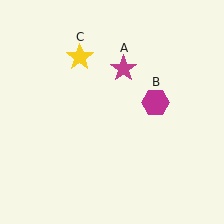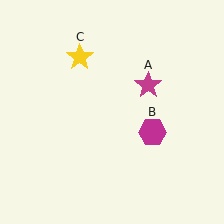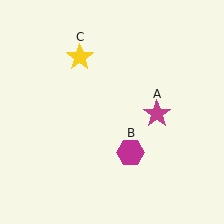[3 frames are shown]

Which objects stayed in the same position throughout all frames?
Yellow star (object C) remained stationary.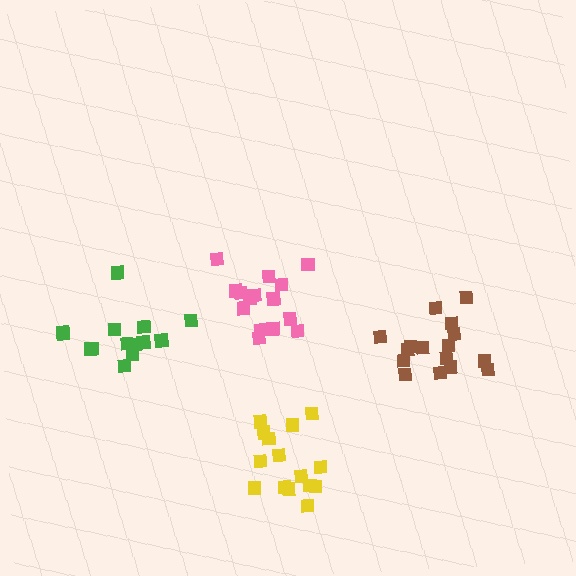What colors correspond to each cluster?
The clusters are colored: green, brown, pink, yellow.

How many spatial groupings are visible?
There are 4 spatial groupings.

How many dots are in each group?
Group 1: 14 dots, Group 2: 16 dots, Group 3: 16 dots, Group 4: 15 dots (61 total).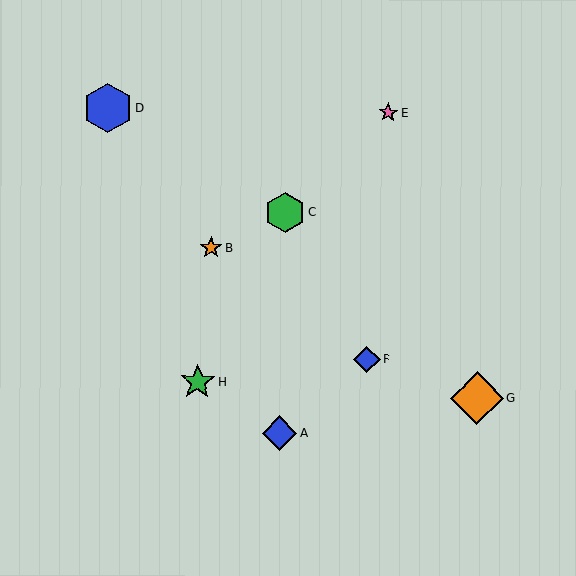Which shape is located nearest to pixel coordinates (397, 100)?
The pink star (labeled E) at (388, 113) is nearest to that location.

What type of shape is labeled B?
Shape B is an orange star.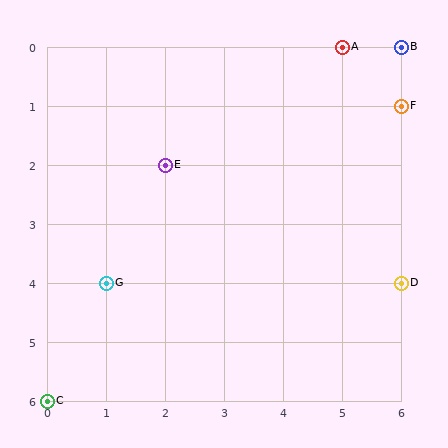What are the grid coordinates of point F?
Point F is at grid coordinates (6, 1).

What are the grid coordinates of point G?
Point G is at grid coordinates (1, 4).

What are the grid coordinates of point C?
Point C is at grid coordinates (0, 6).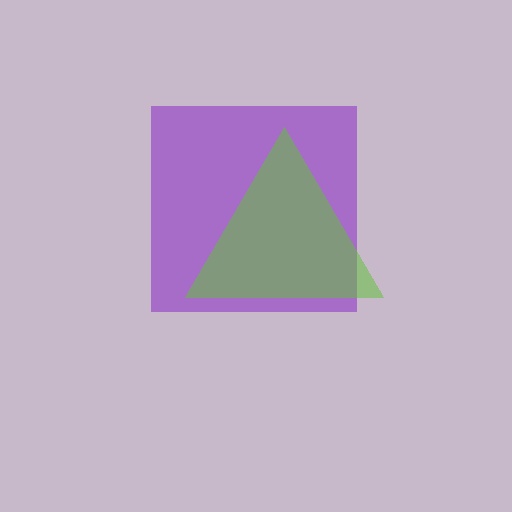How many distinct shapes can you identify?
There are 2 distinct shapes: a purple square, a lime triangle.